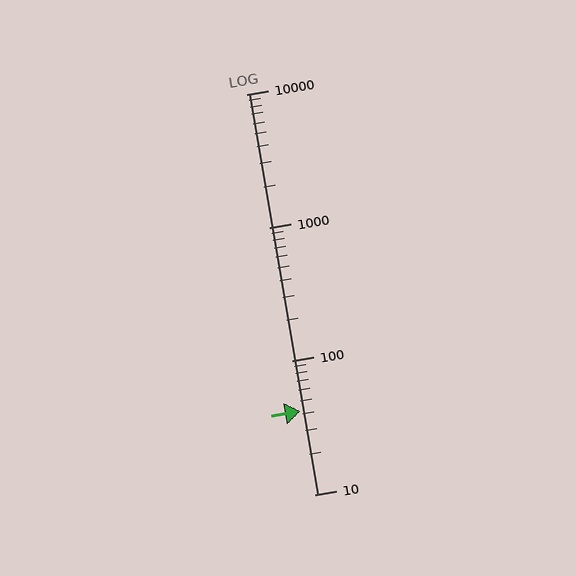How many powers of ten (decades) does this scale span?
The scale spans 3 decades, from 10 to 10000.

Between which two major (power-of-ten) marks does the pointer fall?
The pointer is between 10 and 100.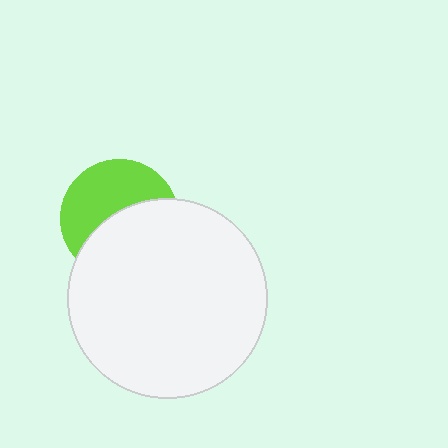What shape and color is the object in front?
The object in front is a white circle.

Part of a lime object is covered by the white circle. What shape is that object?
It is a circle.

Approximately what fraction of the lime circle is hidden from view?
Roughly 51% of the lime circle is hidden behind the white circle.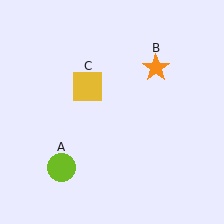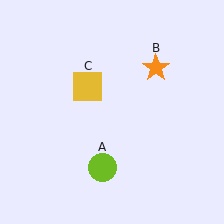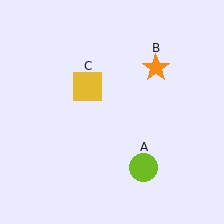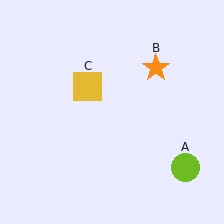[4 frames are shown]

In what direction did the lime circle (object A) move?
The lime circle (object A) moved right.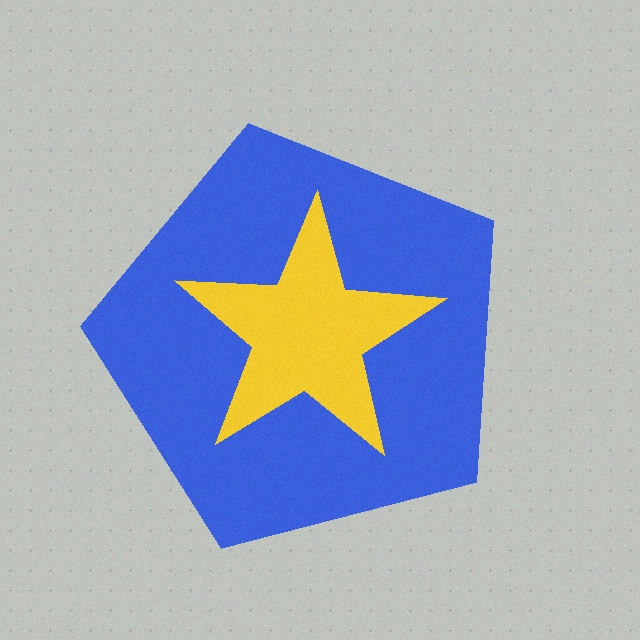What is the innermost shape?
The yellow star.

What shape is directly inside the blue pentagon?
The yellow star.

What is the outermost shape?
The blue pentagon.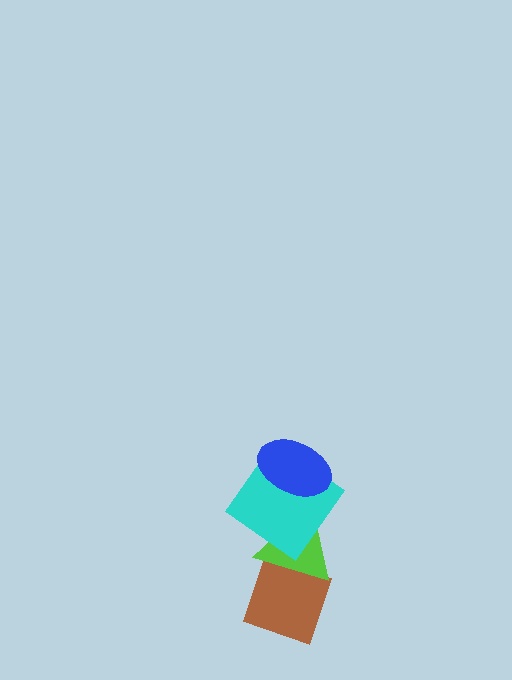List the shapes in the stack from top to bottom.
From top to bottom: the blue ellipse, the cyan diamond, the lime triangle, the brown diamond.